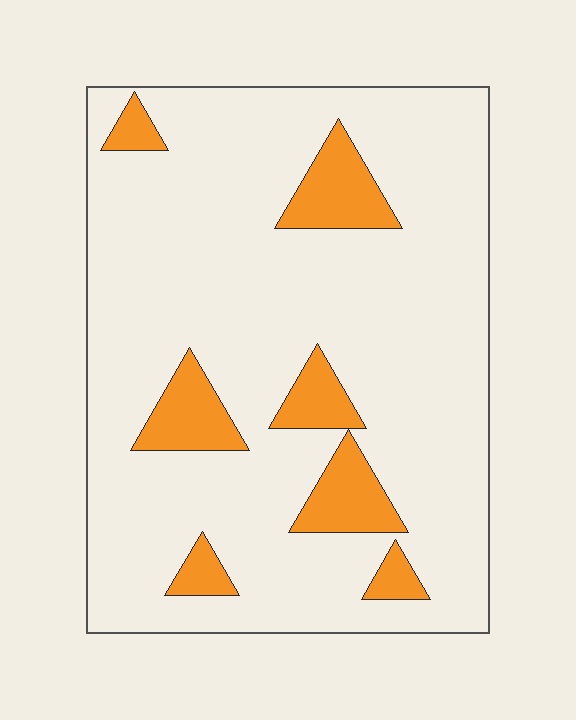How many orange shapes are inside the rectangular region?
7.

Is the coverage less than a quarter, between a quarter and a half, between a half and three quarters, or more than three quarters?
Less than a quarter.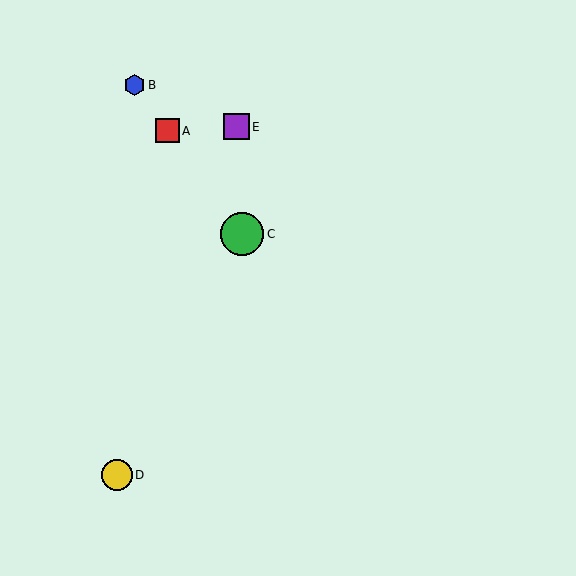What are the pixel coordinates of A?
Object A is at (167, 131).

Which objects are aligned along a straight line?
Objects A, B, C are aligned along a straight line.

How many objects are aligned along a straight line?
3 objects (A, B, C) are aligned along a straight line.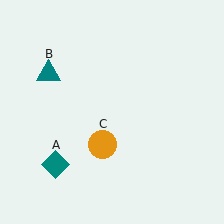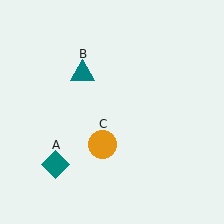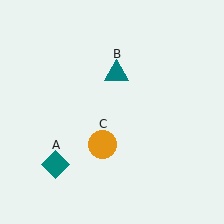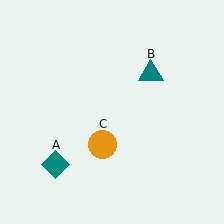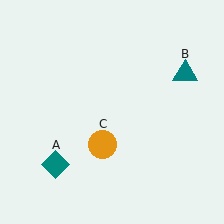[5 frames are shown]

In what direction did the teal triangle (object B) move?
The teal triangle (object B) moved right.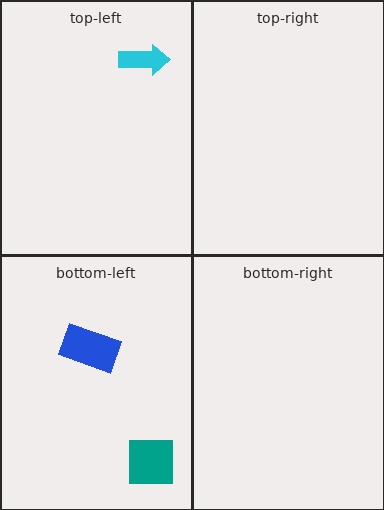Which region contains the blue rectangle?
The bottom-left region.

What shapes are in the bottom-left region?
The teal square, the blue rectangle.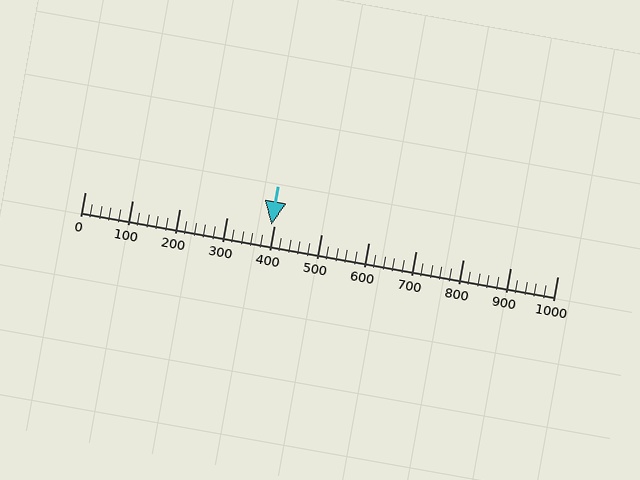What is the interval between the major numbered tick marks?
The major tick marks are spaced 100 units apart.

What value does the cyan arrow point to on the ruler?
The cyan arrow points to approximately 395.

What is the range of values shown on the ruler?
The ruler shows values from 0 to 1000.